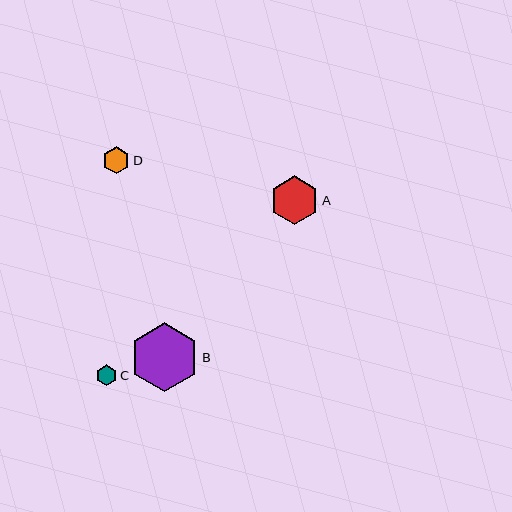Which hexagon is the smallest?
Hexagon C is the smallest with a size of approximately 21 pixels.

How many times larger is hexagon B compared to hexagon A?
Hexagon B is approximately 1.4 times the size of hexagon A.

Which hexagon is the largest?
Hexagon B is the largest with a size of approximately 69 pixels.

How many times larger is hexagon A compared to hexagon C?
Hexagon A is approximately 2.4 times the size of hexagon C.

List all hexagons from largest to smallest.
From largest to smallest: B, A, D, C.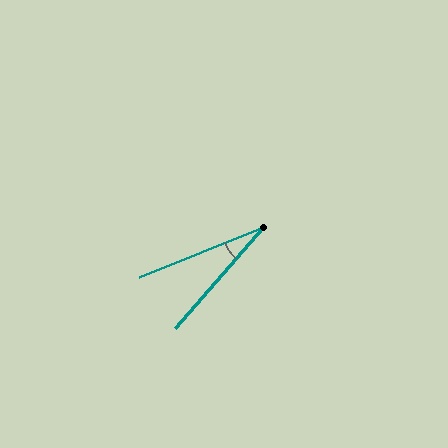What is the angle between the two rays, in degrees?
Approximately 27 degrees.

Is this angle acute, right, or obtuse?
It is acute.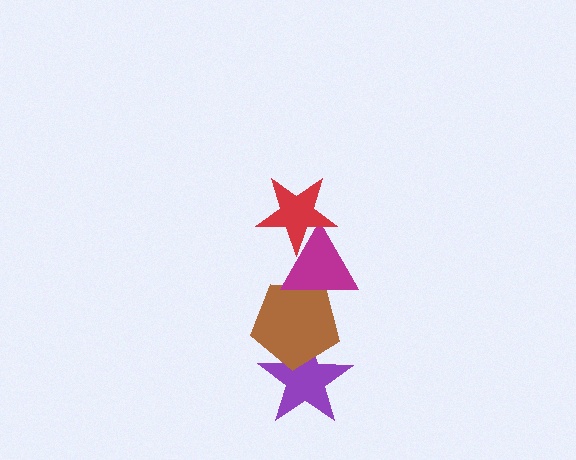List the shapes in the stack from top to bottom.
From top to bottom: the red star, the magenta triangle, the brown pentagon, the purple star.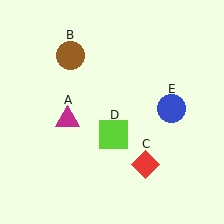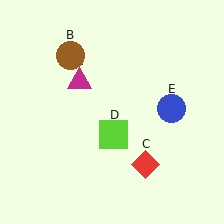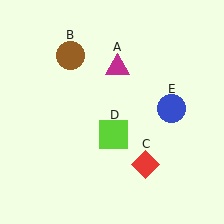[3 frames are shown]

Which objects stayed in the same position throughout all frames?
Brown circle (object B) and red diamond (object C) and lime square (object D) and blue circle (object E) remained stationary.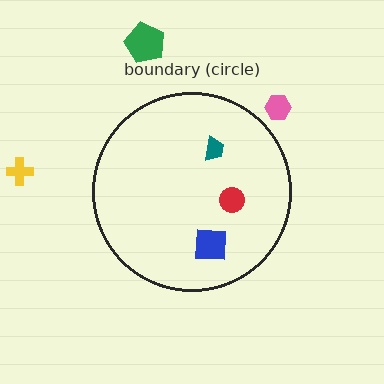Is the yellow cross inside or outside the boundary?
Outside.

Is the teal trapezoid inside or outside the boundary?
Inside.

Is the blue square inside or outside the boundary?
Inside.